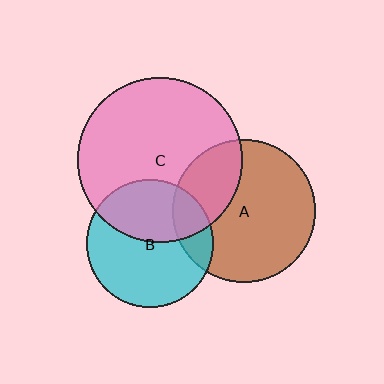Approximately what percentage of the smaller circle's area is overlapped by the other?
Approximately 20%.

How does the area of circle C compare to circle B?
Approximately 1.7 times.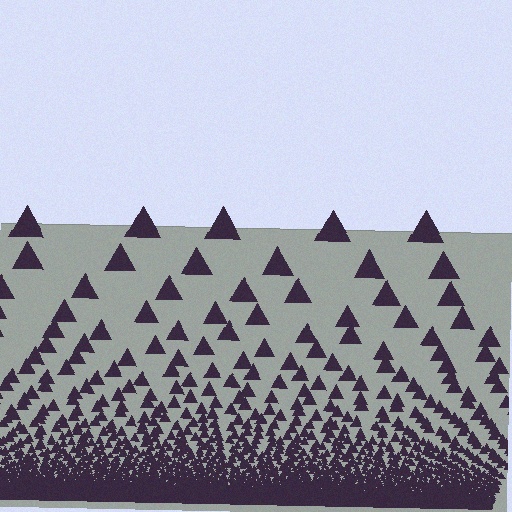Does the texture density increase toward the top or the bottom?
Density increases toward the bottom.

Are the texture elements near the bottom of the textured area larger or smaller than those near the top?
Smaller. The gradient is inverted — elements near the bottom are smaller and denser.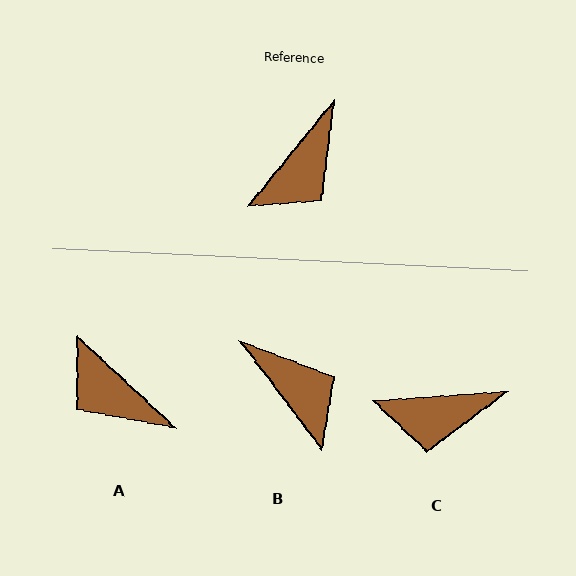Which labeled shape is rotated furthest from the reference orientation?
A, about 94 degrees away.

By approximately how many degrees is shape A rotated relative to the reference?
Approximately 94 degrees clockwise.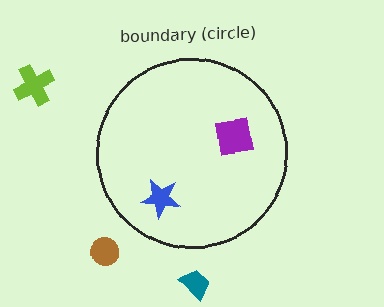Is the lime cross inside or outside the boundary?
Outside.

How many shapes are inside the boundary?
2 inside, 3 outside.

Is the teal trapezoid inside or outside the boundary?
Outside.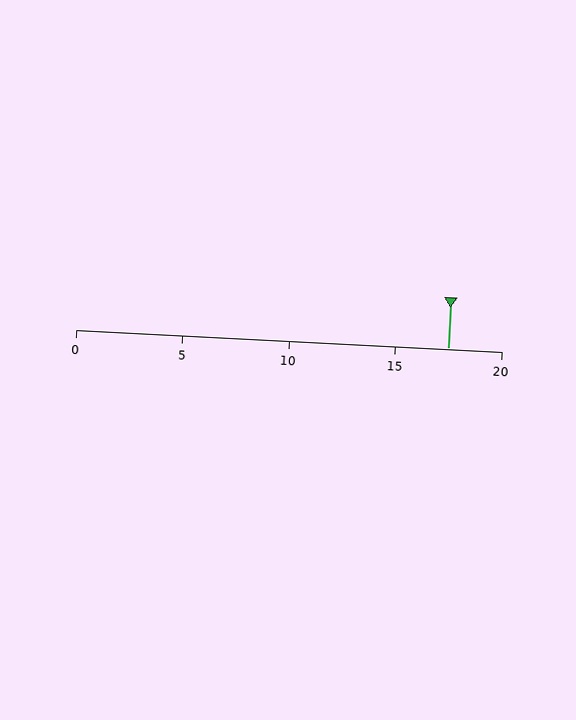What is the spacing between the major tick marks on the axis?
The major ticks are spaced 5 apart.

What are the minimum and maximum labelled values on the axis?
The axis runs from 0 to 20.